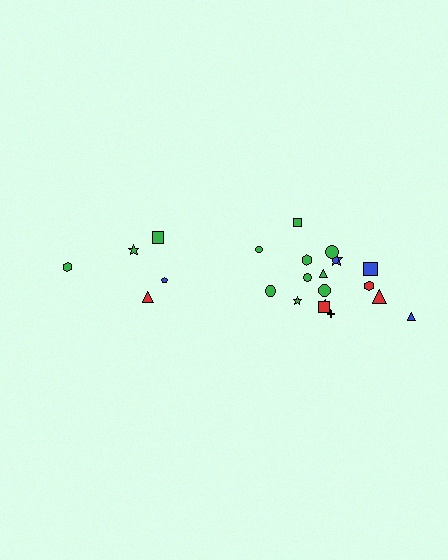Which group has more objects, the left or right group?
The right group.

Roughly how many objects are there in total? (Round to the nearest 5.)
Roughly 25 objects in total.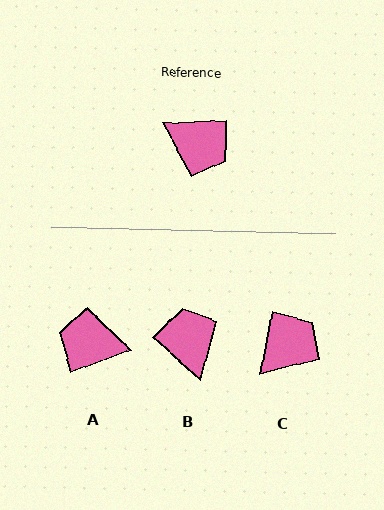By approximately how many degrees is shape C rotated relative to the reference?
Approximately 76 degrees counter-clockwise.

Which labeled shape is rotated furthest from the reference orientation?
A, about 162 degrees away.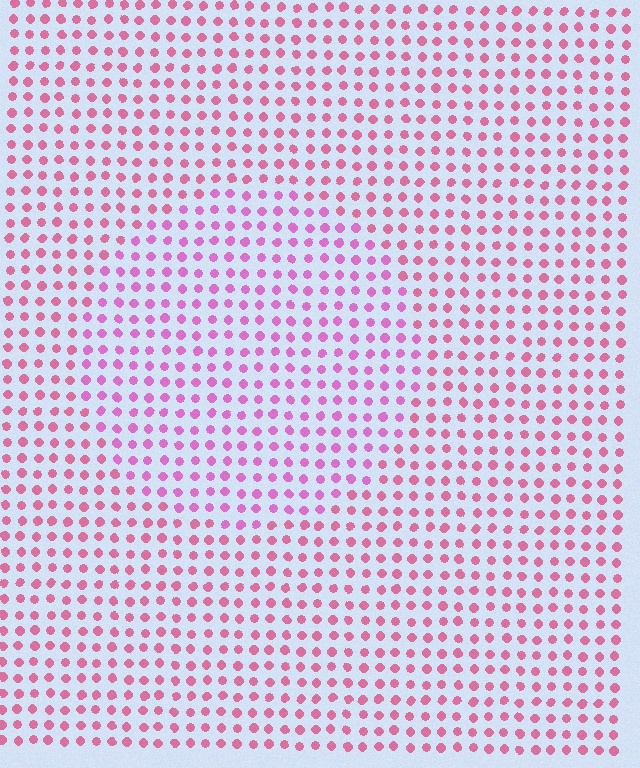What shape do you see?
I see a circle.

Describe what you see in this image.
The image is filled with small pink elements in a uniform arrangement. A circle-shaped region is visible where the elements are tinted to a slightly different hue, forming a subtle color boundary.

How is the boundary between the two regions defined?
The boundary is defined purely by a slight shift in hue (about 24 degrees). Spacing, size, and orientation are identical on both sides.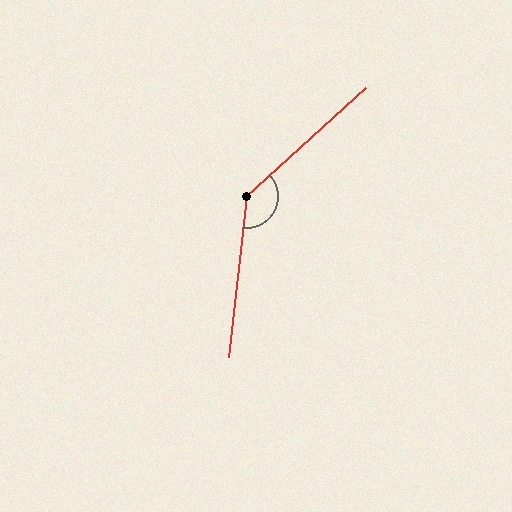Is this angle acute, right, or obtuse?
It is obtuse.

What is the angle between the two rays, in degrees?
Approximately 139 degrees.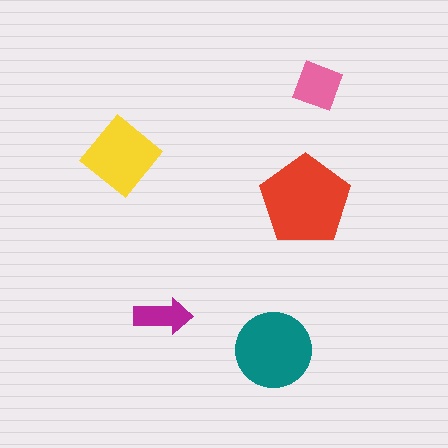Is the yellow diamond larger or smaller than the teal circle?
Smaller.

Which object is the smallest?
The magenta arrow.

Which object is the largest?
The red pentagon.